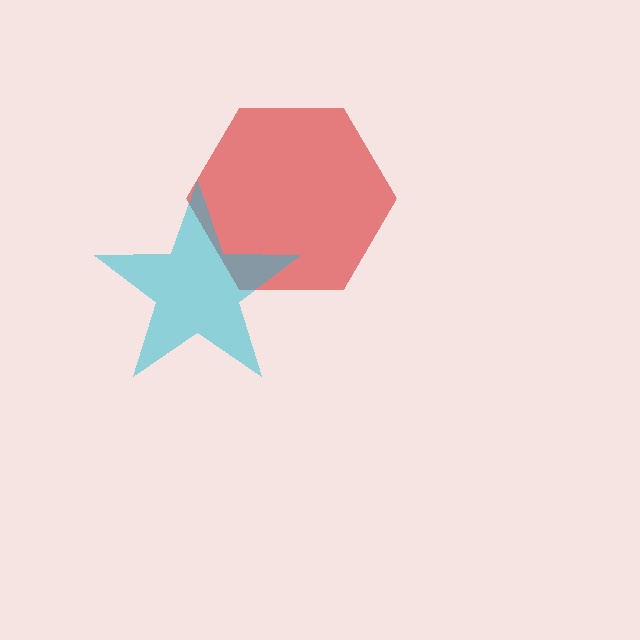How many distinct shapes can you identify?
There are 2 distinct shapes: a red hexagon, a cyan star.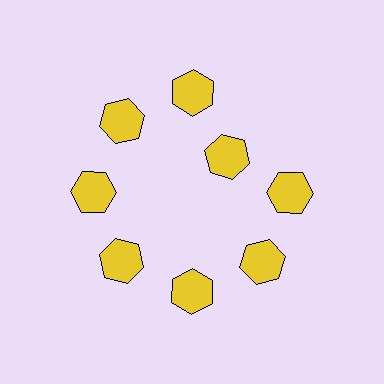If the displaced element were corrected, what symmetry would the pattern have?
It would have 8-fold rotational symmetry — the pattern would map onto itself every 45 degrees.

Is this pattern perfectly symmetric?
No. The 8 yellow hexagons are arranged in a ring, but one element near the 2 o'clock position is pulled inward toward the center, breaking the 8-fold rotational symmetry.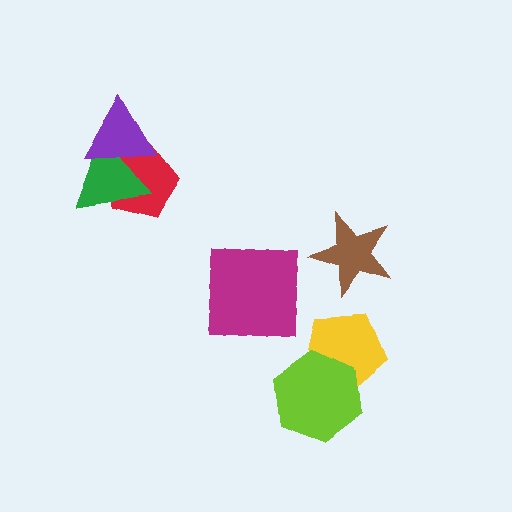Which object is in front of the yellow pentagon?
The lime hexagon is in front of the yellow pentagon.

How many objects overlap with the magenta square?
0 objects overlap with the magenta square.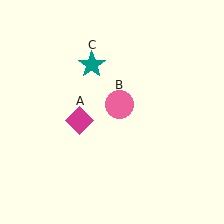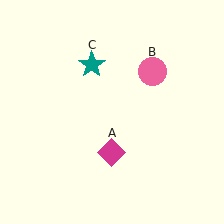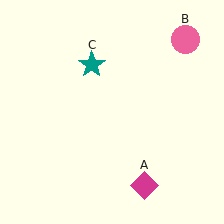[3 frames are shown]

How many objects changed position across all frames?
2 objects changed position: magenta diamond (object A), pink circle (object B).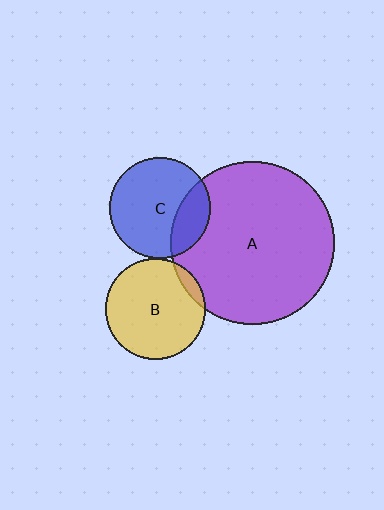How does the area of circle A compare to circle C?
Approximately 2.6 times.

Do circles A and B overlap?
Yes.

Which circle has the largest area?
Circle A (purple).